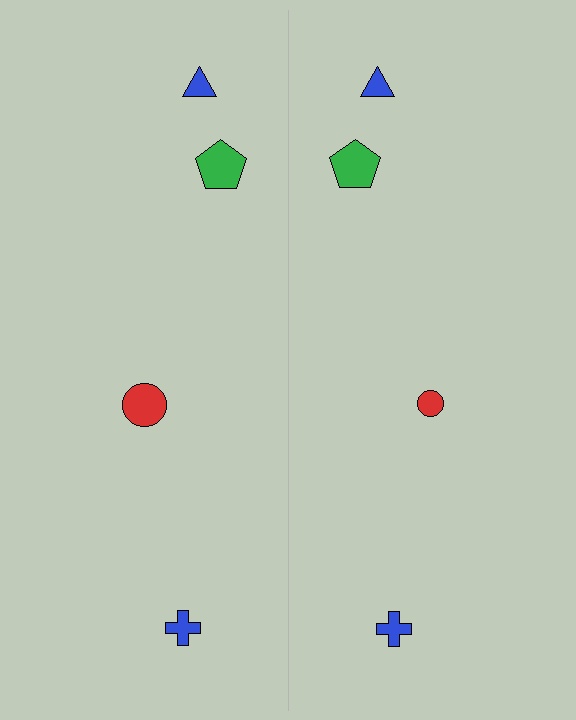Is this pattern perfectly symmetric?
No, the pattern is not perfectly symmetric. The red circle on the right side has a different size than its mirror counterpart.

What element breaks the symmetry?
The red circle on the right side has a different size than its mirror counterpart.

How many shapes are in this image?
There are 8 shapes in this image.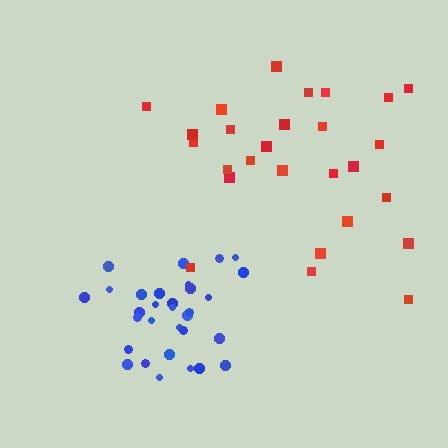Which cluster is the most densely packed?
Blue.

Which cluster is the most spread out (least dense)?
Red.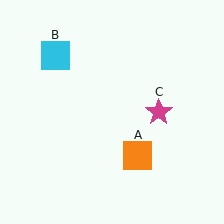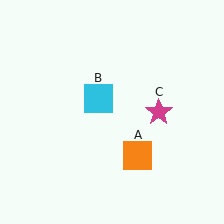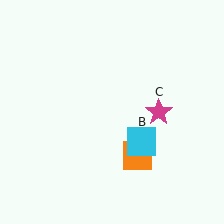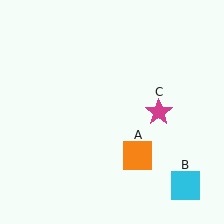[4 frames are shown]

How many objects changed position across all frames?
1 object changed position: cyan square (object B).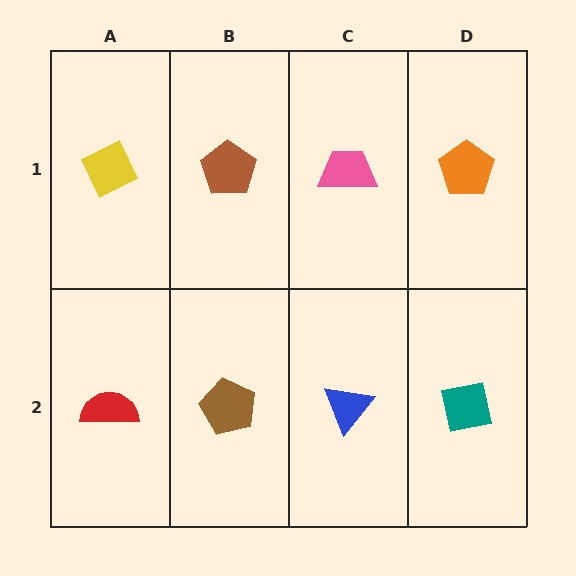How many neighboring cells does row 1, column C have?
3.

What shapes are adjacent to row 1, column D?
A teal square (row 2, column D), a pink trapezoid (row 1, column C).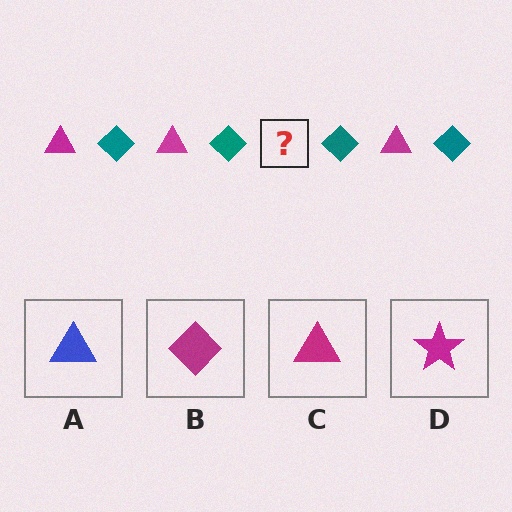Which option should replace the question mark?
Option C.